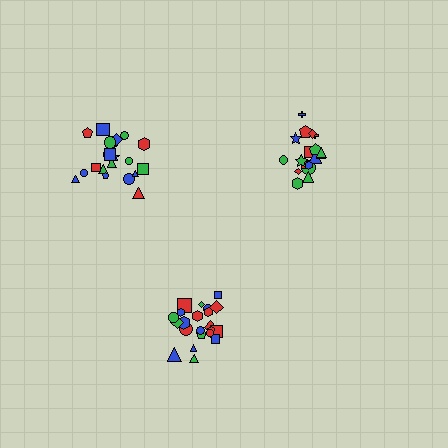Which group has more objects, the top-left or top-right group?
The top-left group.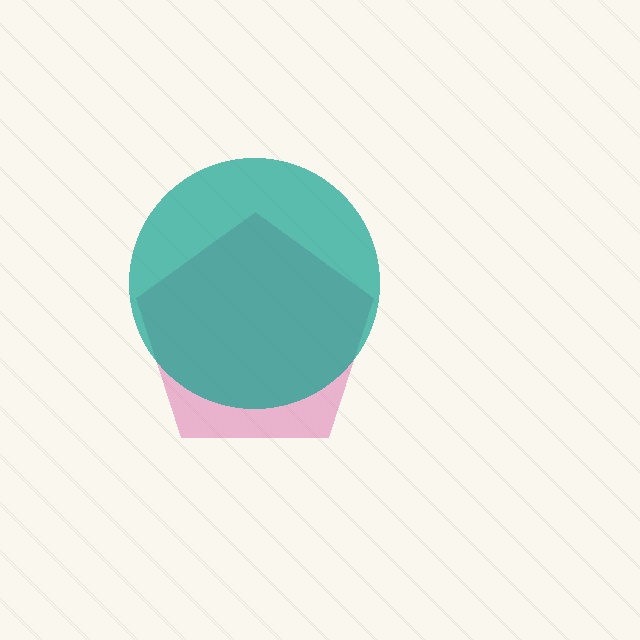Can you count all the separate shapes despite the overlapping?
Yes, there are 2 separate shapes.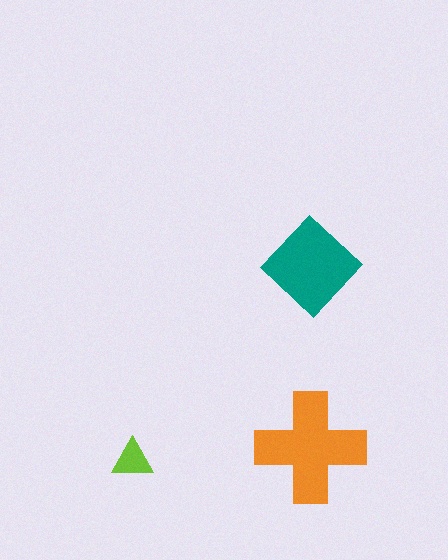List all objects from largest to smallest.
The orange cross, the teal diamond, the lime triangle.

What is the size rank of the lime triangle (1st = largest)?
3rd.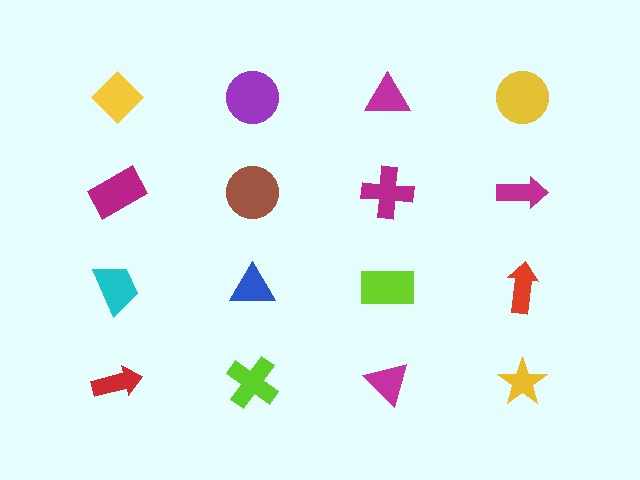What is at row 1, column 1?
A yellow diamond.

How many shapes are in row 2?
4 shapes.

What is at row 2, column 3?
A magenta cross.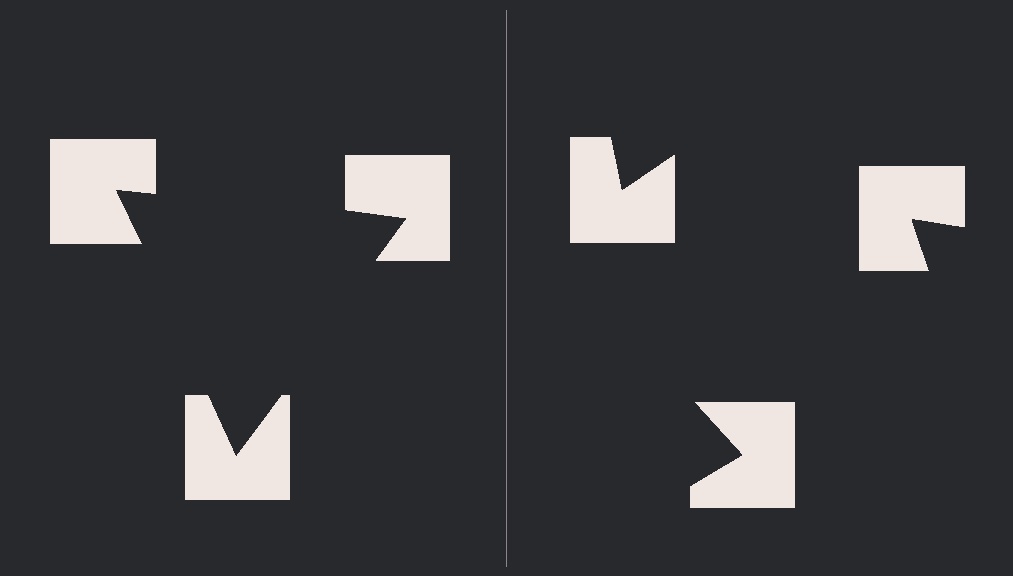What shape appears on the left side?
An illusory triangle.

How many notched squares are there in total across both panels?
6 — 3 on each side.